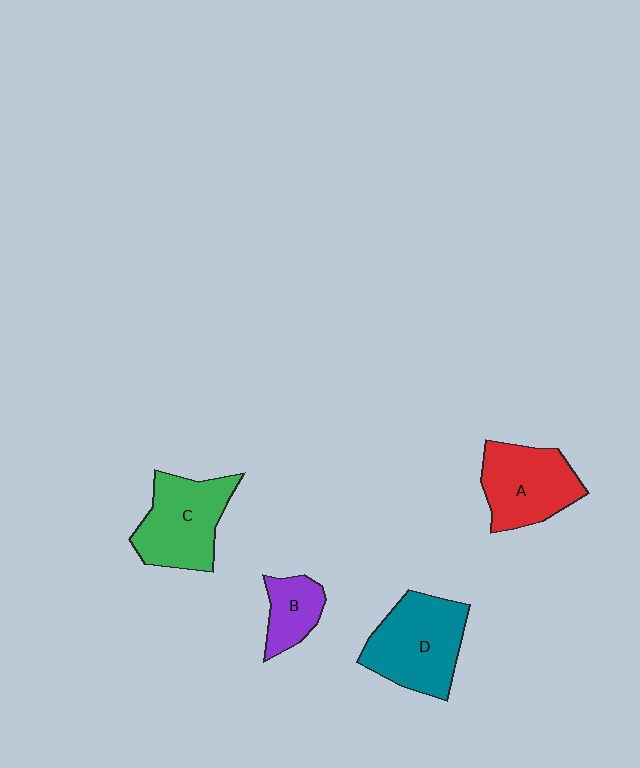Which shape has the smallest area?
Shape B (purple).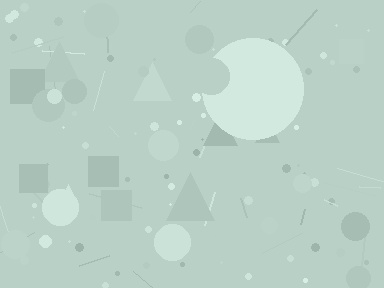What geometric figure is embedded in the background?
A circle is embedded in the background.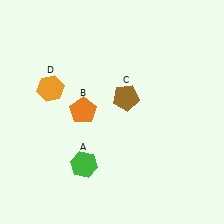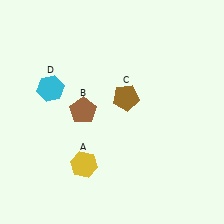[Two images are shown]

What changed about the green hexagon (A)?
In Image 1, A is green. In Image 2, it changed to yellow.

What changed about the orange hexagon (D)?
In Image 1, D is orange. In Image 2, it changed to cyan.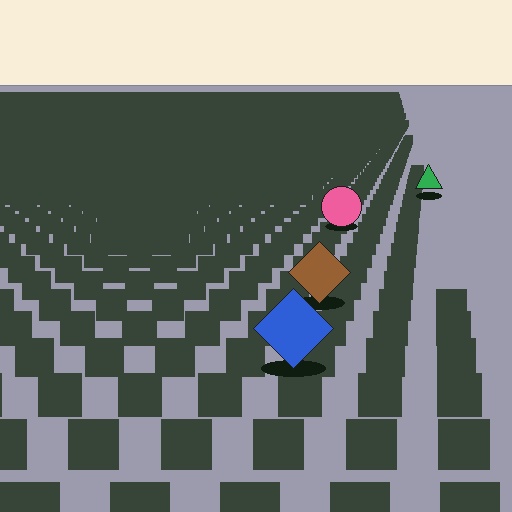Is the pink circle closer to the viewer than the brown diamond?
No. The brown diamond is closer — you can tell from the texture gradient: the ground texture is coarser near it.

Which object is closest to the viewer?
The blue diamond is closest. The texture marks near it are larger and more spread out.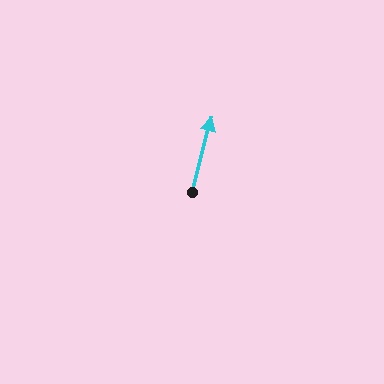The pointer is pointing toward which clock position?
Roughly 12 o'clock.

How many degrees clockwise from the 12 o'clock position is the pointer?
Approximately 14 degrees.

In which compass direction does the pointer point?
North.